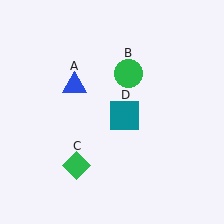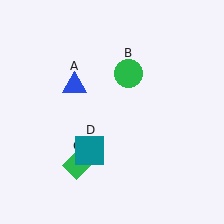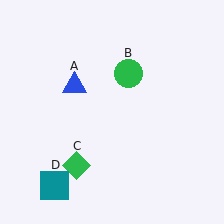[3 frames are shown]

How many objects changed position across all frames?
1 object changed position: teal square (object D).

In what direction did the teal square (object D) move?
The teal square (object D) moved down and to the left.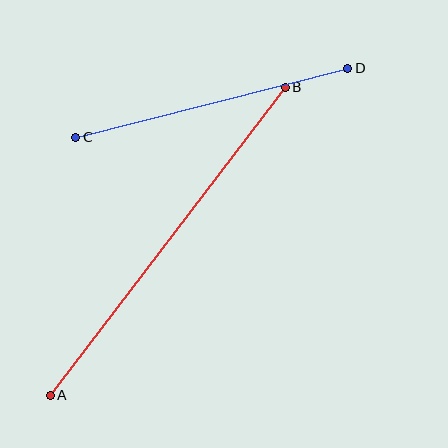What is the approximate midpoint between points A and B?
The midpoint is at approximately (168, 241) pixels.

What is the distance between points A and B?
The distance is approximately 387 pixels.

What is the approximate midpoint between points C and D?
The midpoint is at approximately (212, 103) pixels.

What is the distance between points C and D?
The distance is approximately 281 pixels.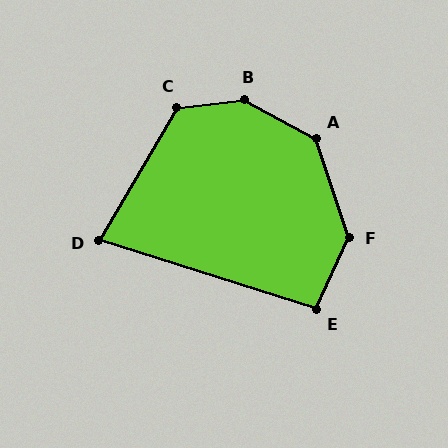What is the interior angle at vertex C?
Approximately 127 degrees (obtuse).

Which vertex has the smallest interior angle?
D, at approximately 78 degrees.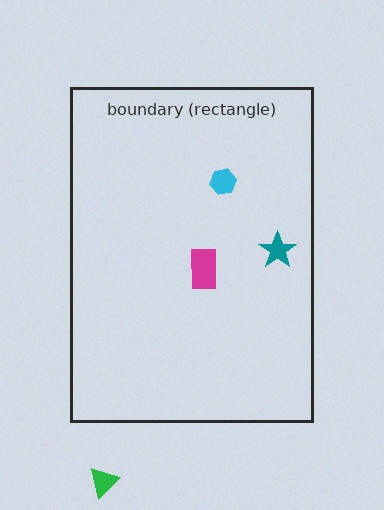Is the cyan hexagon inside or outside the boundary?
Inside.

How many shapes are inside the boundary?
3 inside, 1 outside.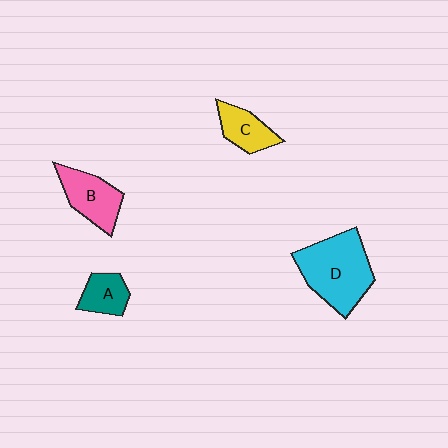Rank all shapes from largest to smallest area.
From largest to smallest: D (cyan), B (pink), C (yellow), A (teal).